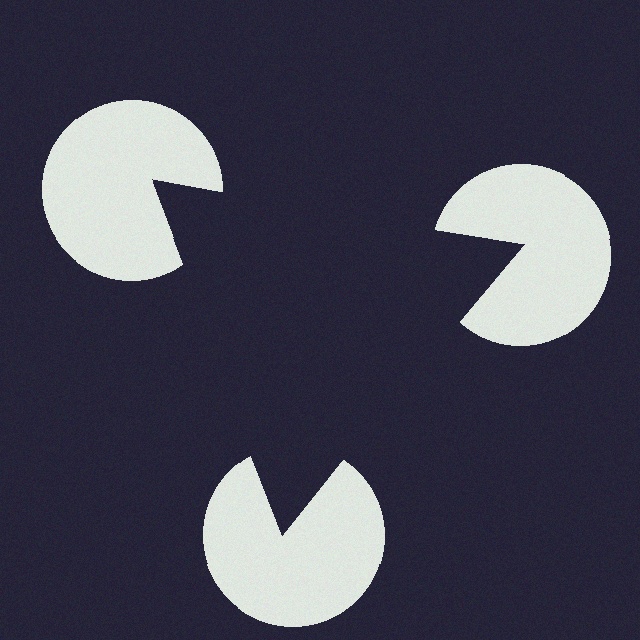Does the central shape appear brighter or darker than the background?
It typically appears slightly darker than the background, even though no actual brightness change is drawn.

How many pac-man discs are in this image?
There are 3 — one at each vertex of the illusory triangle.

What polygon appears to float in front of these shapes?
An illusory triangle — its edges are inferred from the aligned wedge cuts in the pac-man discs, not physically drawn.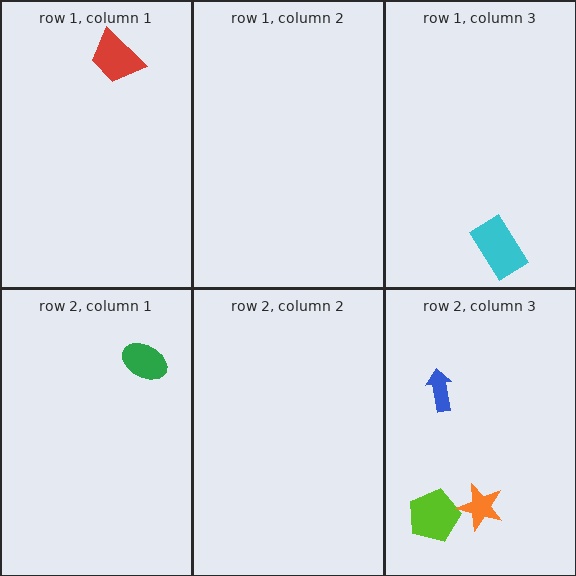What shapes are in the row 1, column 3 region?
The cyan rectangle.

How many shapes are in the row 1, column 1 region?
1.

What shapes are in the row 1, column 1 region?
The red trapezoid.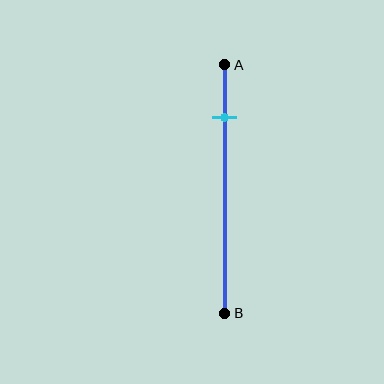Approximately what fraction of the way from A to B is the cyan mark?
The cyan mark is approximately 20% of the way from A to B.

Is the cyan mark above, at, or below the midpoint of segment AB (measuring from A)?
The cyan mark is above the midpoint of segment AB.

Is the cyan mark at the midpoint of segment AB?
No, the mark is at about 20% from A, not at the 50% midpoint.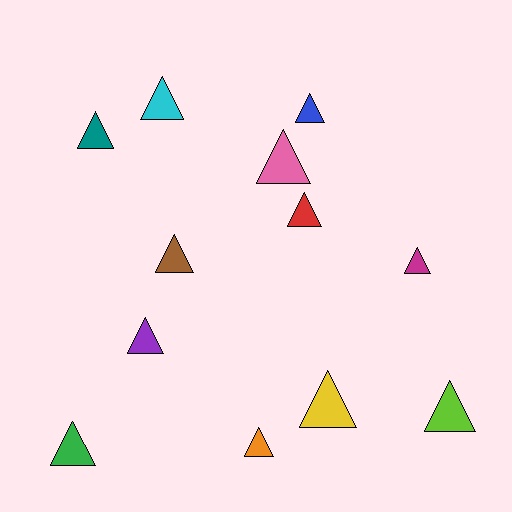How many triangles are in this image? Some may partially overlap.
There are 12 triangles.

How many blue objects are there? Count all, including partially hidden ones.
There is 1 blue object.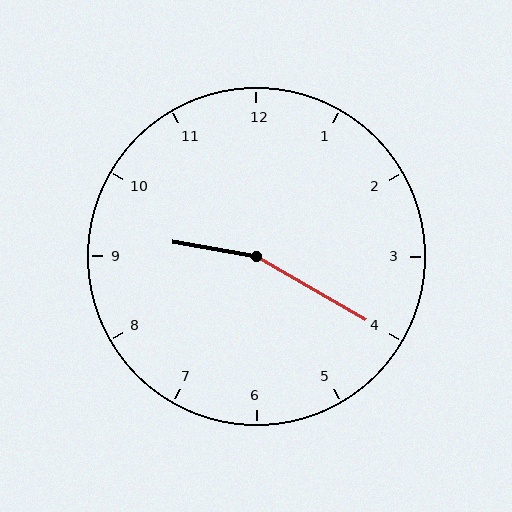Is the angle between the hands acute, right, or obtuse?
It is obtuse.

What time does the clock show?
9:20.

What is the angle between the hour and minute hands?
Approximately 160 degrees.